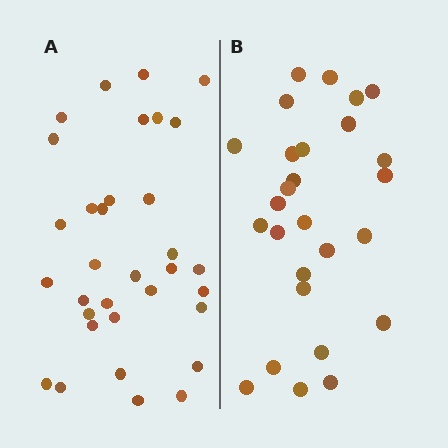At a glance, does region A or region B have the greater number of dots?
Region A (the left region) has more dots.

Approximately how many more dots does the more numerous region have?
Region A has about 6 more dots than region B.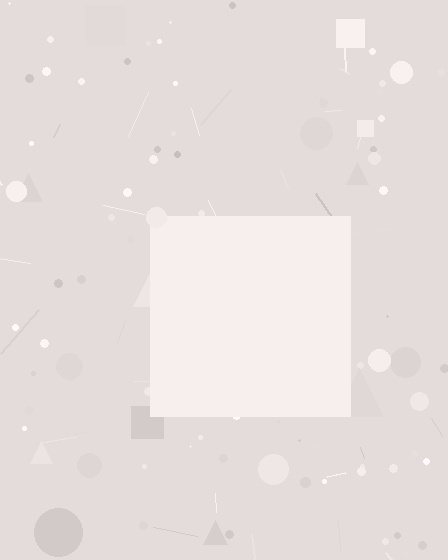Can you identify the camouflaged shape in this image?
The camouflaged shape is a square.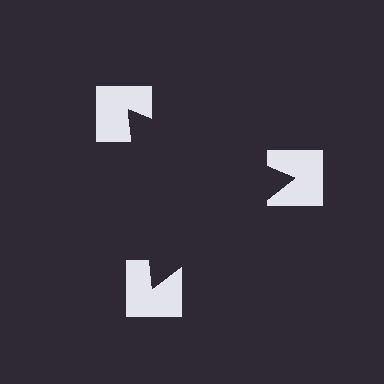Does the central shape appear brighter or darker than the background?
It typically appears slightly darker than the background, even though no actual brightness change is drawn.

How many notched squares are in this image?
There are 3 — one at each vertex of the illusory triangle.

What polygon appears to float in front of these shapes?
An illusory triangle — its edges are inferred from the aligned wedge cuts in the notched squares, not physically drawn.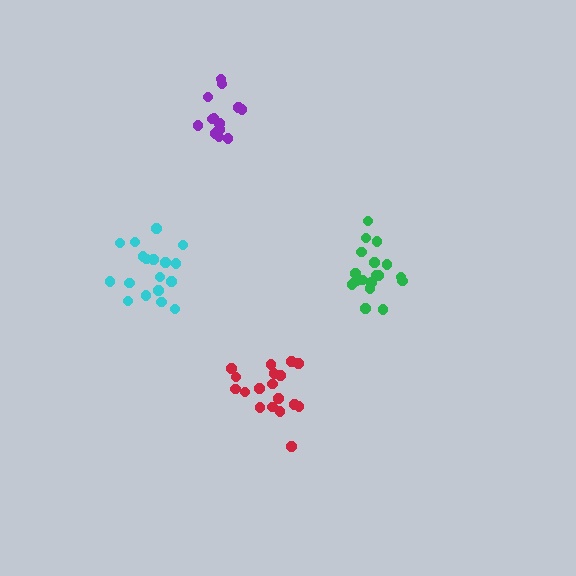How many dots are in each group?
Group 1: 13 dots, Group 2: 19 dots, Group 3: 18 dots, Group 4: 18 dots (68 total).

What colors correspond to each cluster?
The clusters are colored: purple, red, cyan, green.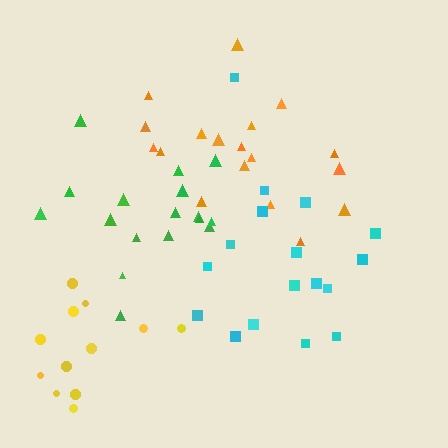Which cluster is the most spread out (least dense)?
Cyan.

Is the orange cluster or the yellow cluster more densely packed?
Orange.